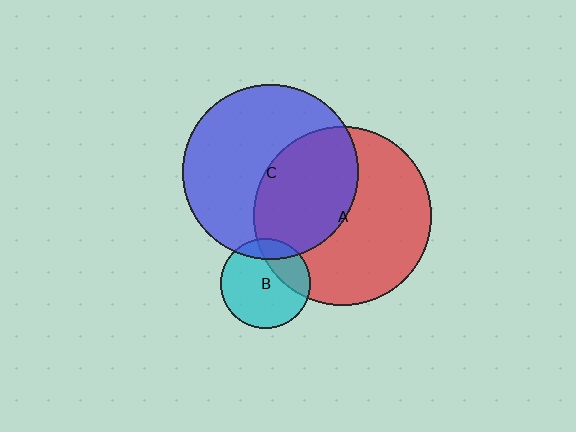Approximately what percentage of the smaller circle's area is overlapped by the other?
Approximately 25%.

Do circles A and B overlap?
Yes.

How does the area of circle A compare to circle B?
Approximately 3.9 times.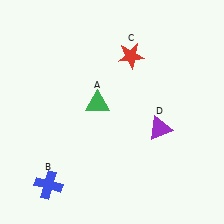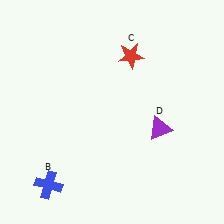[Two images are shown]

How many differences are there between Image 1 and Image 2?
There is 1 difference between the two images.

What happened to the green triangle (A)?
The green triangle (A) was removed in Image 2. It was in the top-left area of Image 1.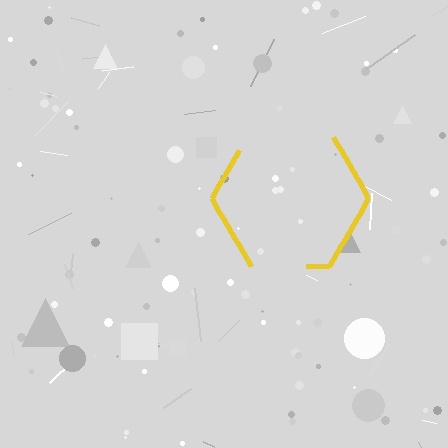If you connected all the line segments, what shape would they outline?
They would outline a hexagon.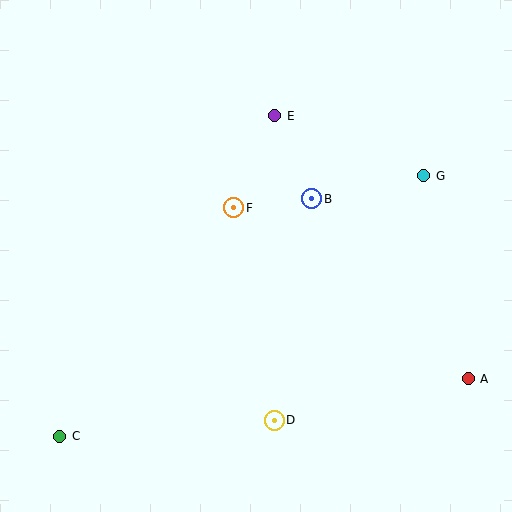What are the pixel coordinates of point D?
Point D is at (274, 420).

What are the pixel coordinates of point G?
Point G is at (424, 176).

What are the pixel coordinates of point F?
Point F is at (234, 208).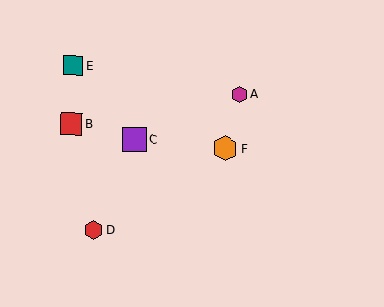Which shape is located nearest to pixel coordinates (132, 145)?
The purple square (labeled C) at (135, 140) is nearest to that location.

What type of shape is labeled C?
Shape C is a purple square.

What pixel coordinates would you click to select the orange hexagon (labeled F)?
Click at (226, 148) to select the orange hexagon F.